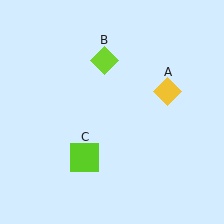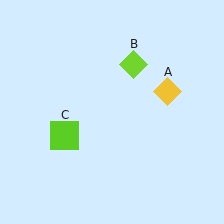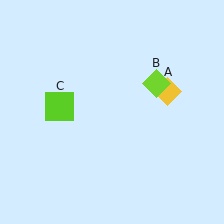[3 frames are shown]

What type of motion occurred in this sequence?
The lime diamond (object B), lime square (object C) rotated clockwise around the center of the scene.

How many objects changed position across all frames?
2 objects changed position: lime diamond (object B), lime square (object C).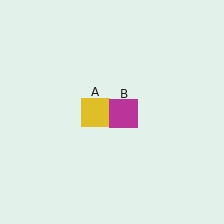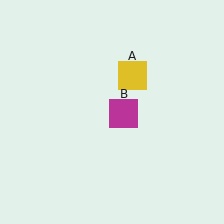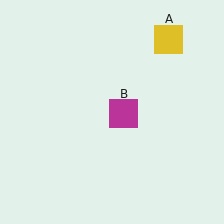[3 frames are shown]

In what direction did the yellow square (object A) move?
The yellow square (object A) moved up and to the right.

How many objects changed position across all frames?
1 object changed position: yellow square (object A).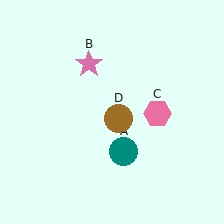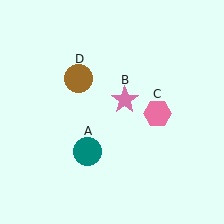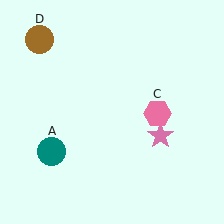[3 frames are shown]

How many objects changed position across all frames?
3 objects changed position: teal circle (object A), pink star (object B), brown circle (object D).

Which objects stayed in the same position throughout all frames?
Pink hexagon (object C) remained stationary.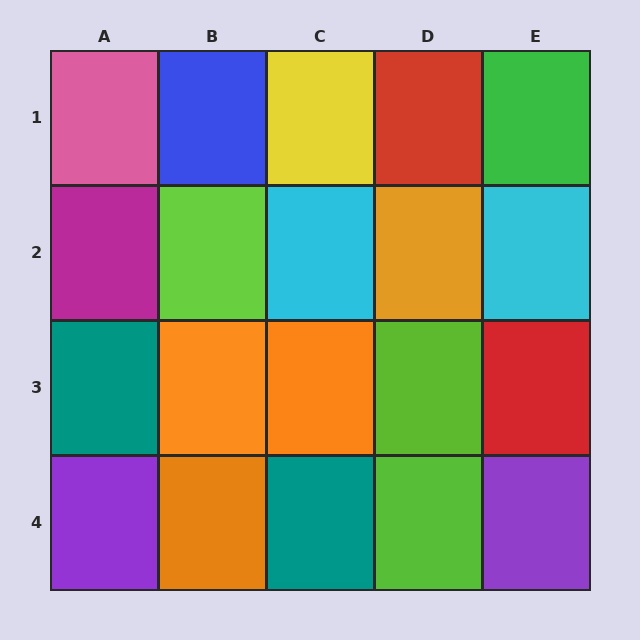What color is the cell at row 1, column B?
Blue.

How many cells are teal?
2 cells are teal.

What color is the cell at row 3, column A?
Teal.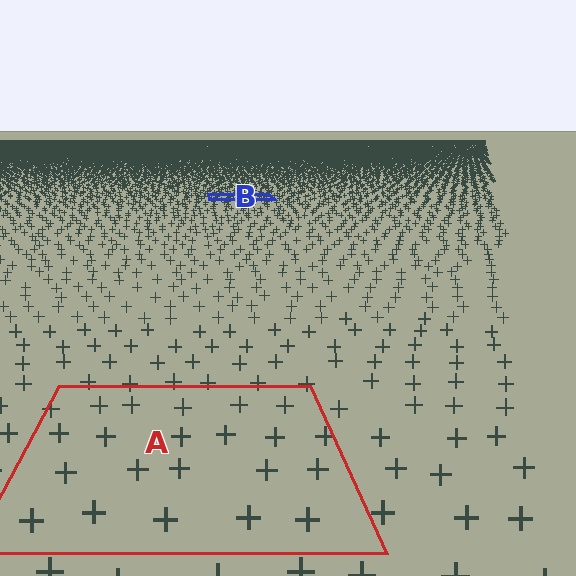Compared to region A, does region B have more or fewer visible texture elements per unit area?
Region B has more texture elements per unit area — they are packed more densely because it is farther away.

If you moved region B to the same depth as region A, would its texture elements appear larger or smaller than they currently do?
They would appear larger. At a closer depth, the same texture elements are projected at a bigger on-screen size.